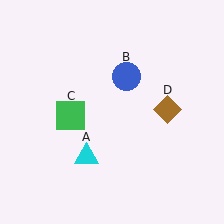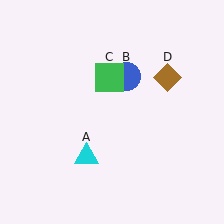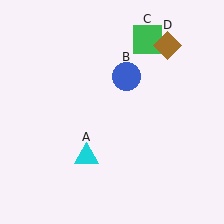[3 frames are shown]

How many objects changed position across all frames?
2 objects changed position: green square (object C), brown diamond (object D).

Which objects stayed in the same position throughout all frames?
Cyan triangle (object A) and blue circle (object B) remained stationary.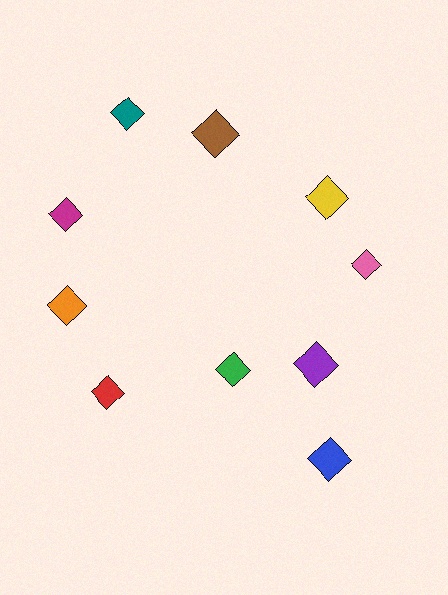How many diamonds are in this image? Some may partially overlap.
There are 10 diamonds.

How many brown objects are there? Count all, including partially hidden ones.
There is 1 brown object.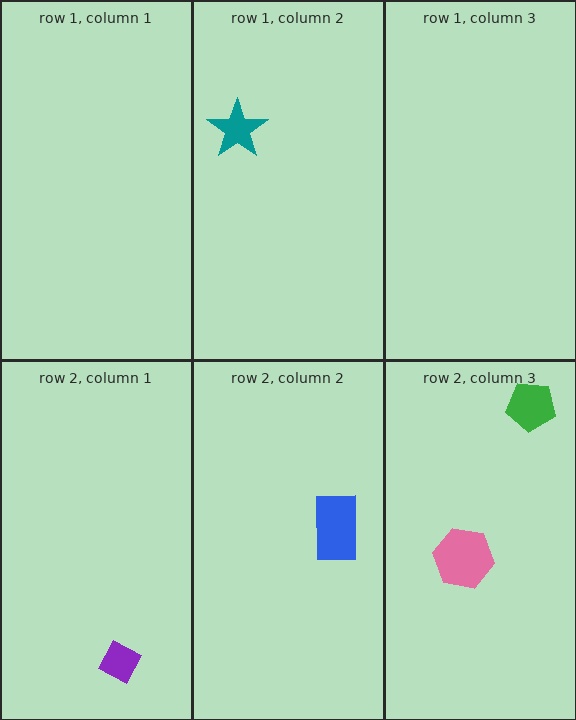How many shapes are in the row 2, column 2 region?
1.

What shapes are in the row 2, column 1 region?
The purple diamond.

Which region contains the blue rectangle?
The row 2, column 2 region.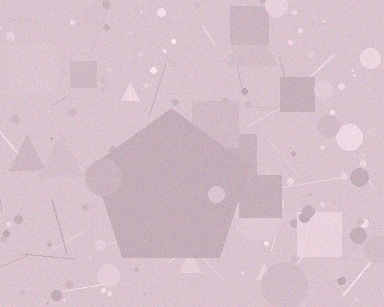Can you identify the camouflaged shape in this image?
The camouflaged shape is a pentagon.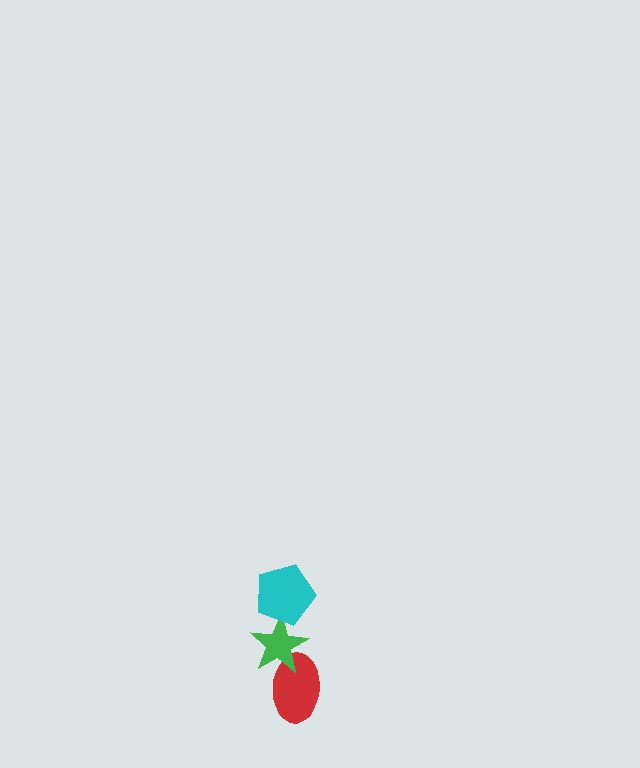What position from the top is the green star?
The green star is 2nd from the top.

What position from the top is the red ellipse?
The red ellipse is 3rd from the top.